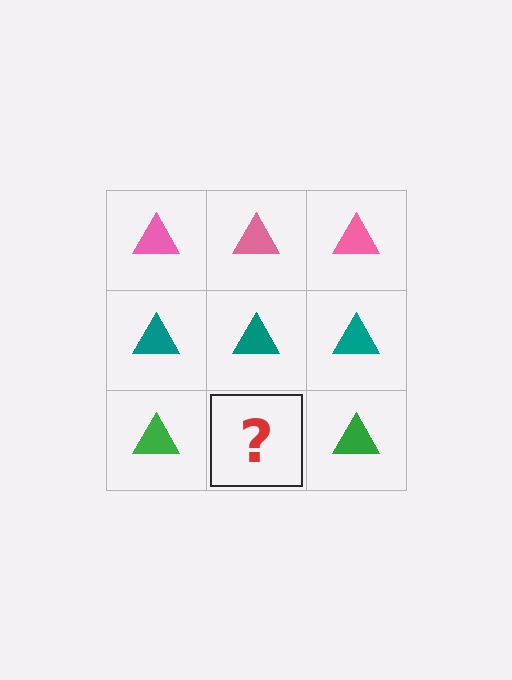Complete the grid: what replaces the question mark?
The question mark should be replaced with a green triangle.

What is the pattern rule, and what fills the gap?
The rule is that each row has a consistent color. The gap should be filled with a green triangle.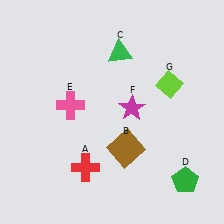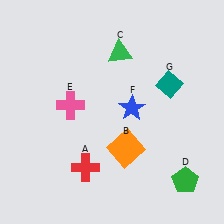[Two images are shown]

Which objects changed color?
B changed from brown to orange. F changed from magenta to blue. G changed from lime to teal.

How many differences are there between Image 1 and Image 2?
There are 3 differences between the two images.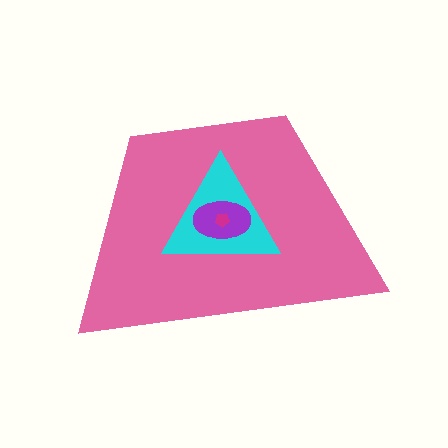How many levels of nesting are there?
4.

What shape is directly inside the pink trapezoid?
The cyan triangle.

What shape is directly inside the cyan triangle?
The purple ellipse.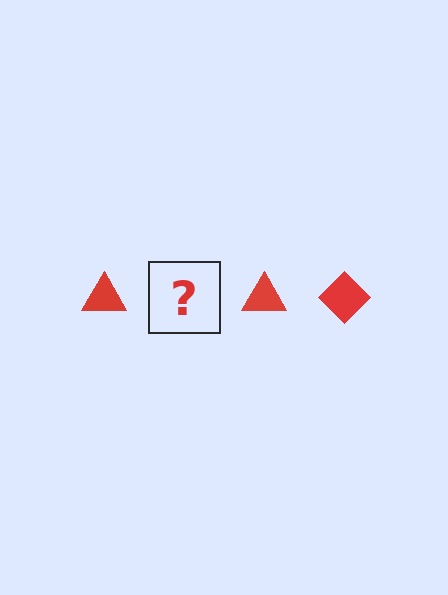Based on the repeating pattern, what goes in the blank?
The blank should be a red diamond.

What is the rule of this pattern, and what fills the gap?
The rule is that the pattern cycles through triangle, diamond shapes in red. The gap should be filled with a red diamond.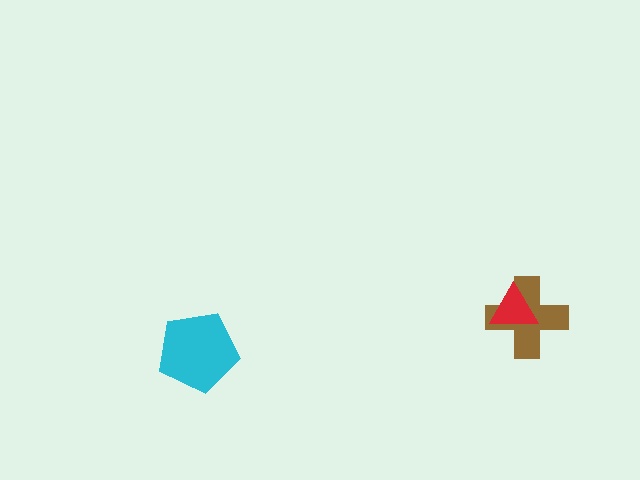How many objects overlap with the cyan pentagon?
0 objects overlap with the cyan pentagon.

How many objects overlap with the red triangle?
1 object overlaps with the red triangle.